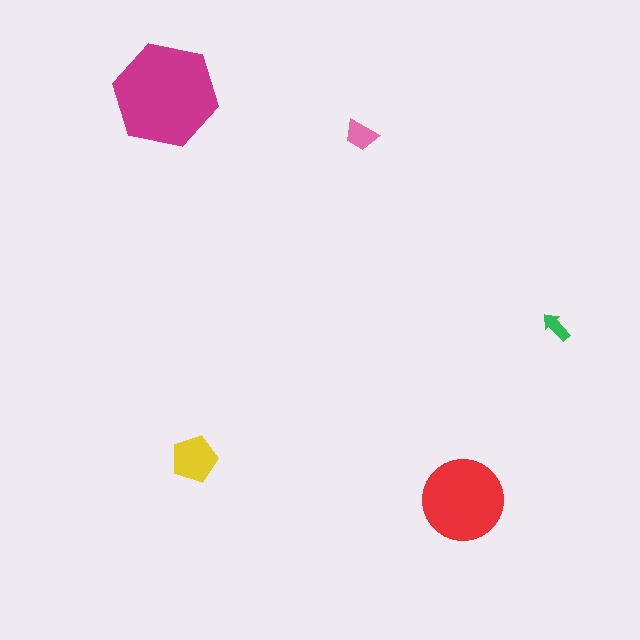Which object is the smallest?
The green arrow.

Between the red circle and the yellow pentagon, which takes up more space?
The red circle.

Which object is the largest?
The magenta hexagon.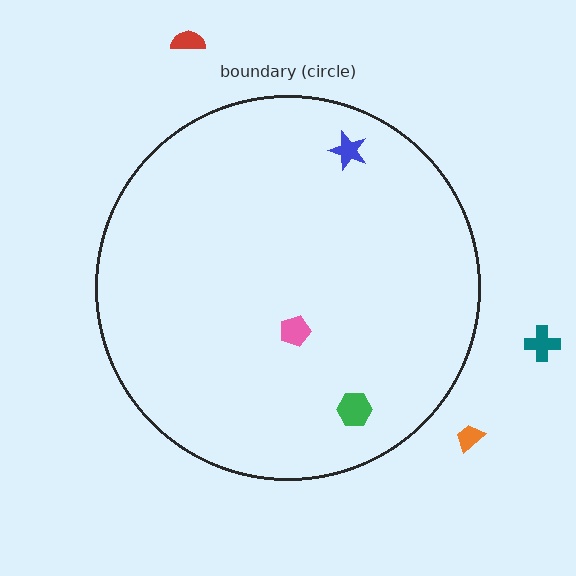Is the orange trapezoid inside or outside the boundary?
Outside.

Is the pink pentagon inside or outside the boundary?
Inside.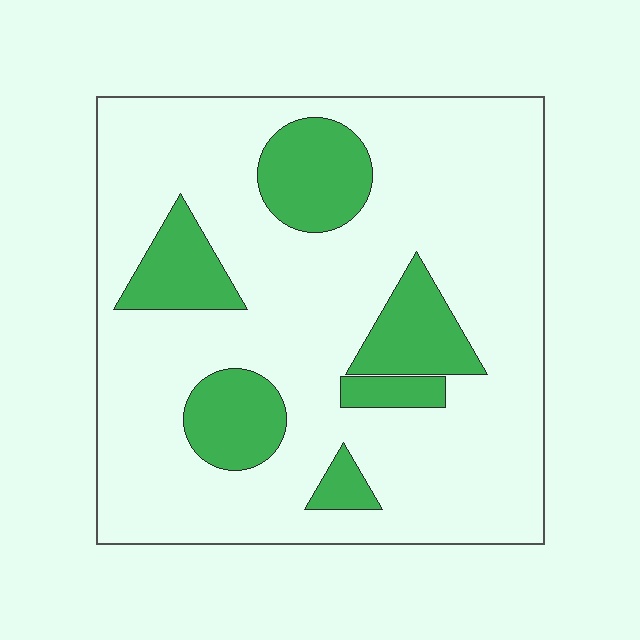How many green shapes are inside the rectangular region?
6.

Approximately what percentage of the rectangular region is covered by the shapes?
Approximately 20%.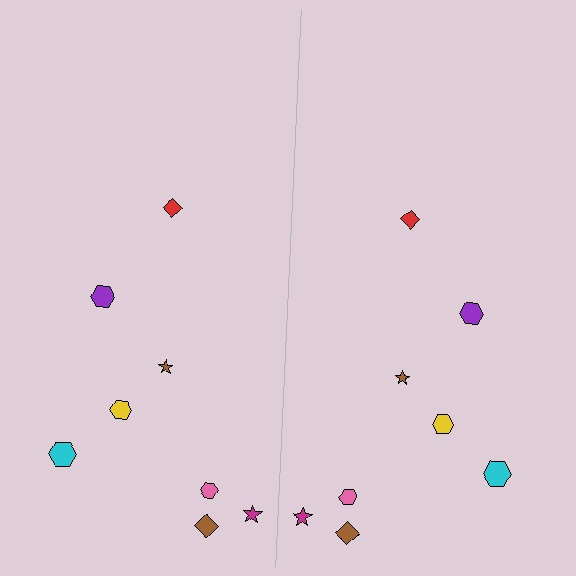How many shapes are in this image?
There are 16 shapes in this image.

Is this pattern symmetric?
Yes, this pattern has bilateral (reflection) symmetry.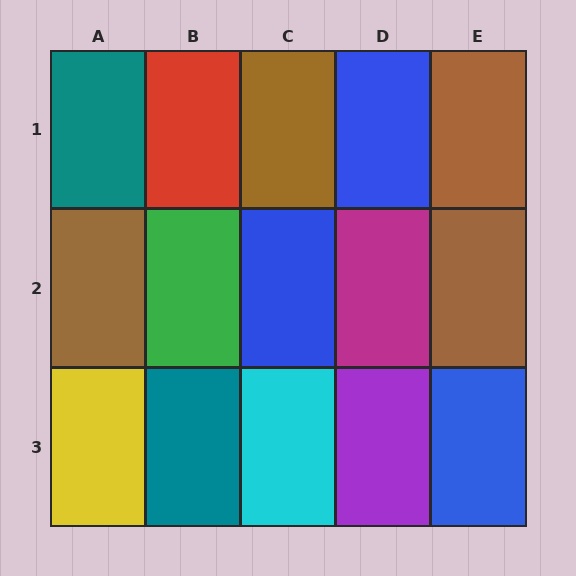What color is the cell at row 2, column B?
Green.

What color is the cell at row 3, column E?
Blue.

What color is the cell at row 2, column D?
Magenta.